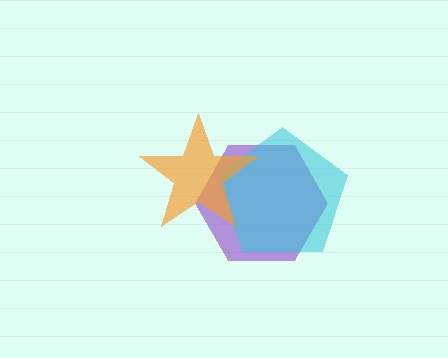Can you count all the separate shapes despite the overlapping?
Yes, there are 3 separate shapes.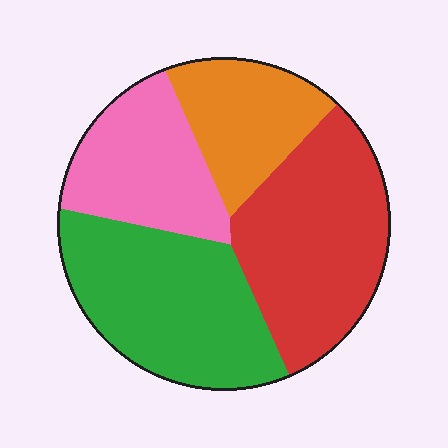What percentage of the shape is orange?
Orange takes up about one sixth (1/6) of the shape.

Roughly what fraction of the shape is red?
Red covers about 30% of the shape.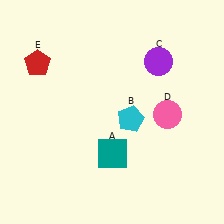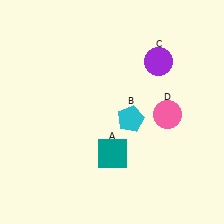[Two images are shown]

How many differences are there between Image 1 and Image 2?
There is 1 difference between the two images.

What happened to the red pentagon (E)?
The red pentagon (E) was removed in Image 2. It was in the top-left area of Image 1.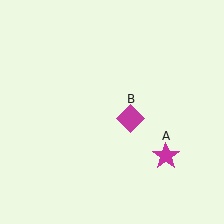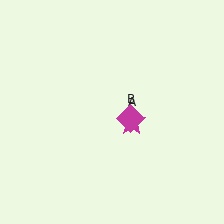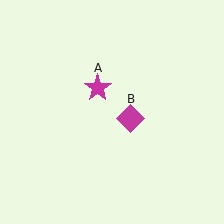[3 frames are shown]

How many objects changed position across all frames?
1 object changed position: magenta star (object A).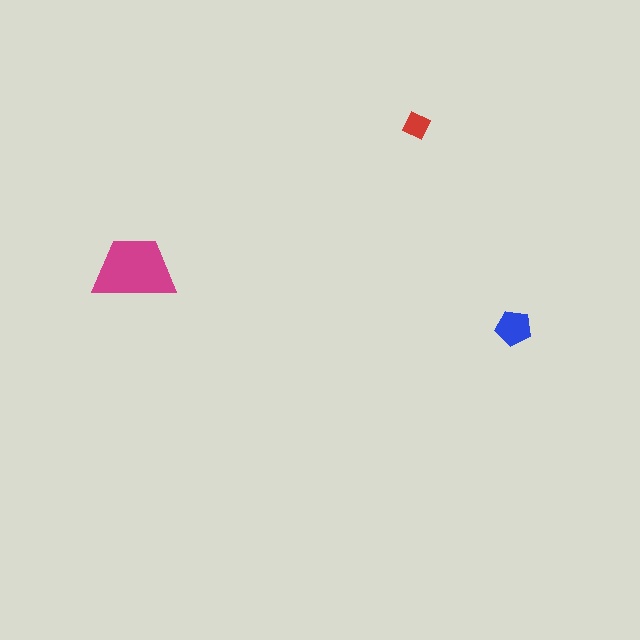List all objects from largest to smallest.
The magenta trapezoid, the blue pentagon, the red diamond.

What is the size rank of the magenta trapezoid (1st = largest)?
1st.